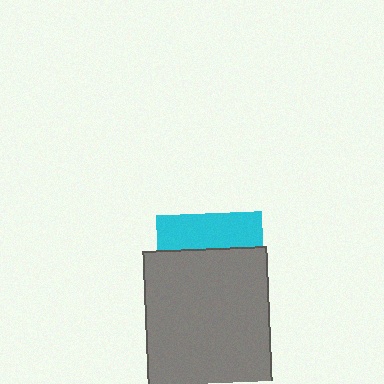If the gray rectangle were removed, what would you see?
You would see the complete cyan square.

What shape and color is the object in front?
The object in front is a gray rectangle.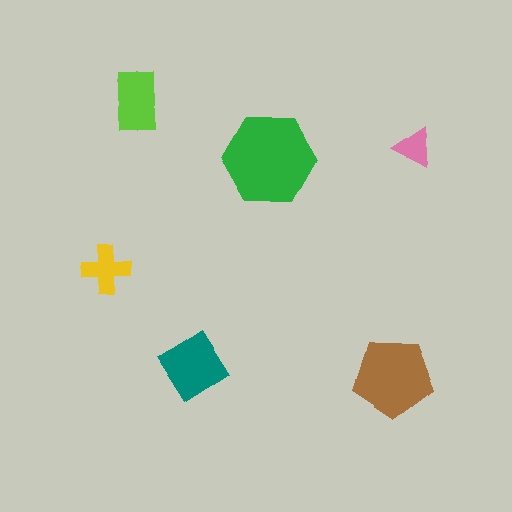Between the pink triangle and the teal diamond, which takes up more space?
The teal diamond.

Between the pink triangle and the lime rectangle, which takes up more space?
The lime rectangle.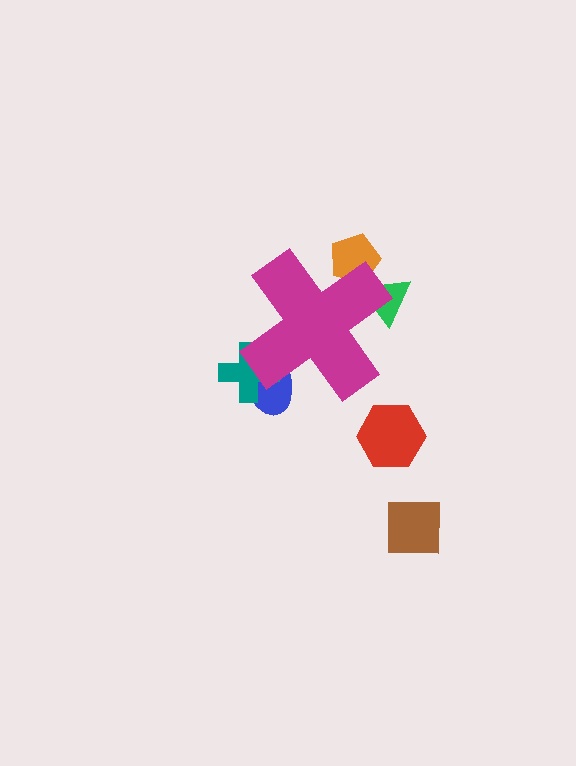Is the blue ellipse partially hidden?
Yes, the blue ellipse is partially hidden behind the magenta cross.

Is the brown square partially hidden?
No, the brown square is fully visible.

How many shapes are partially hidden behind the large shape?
4 shapes are partially hidden.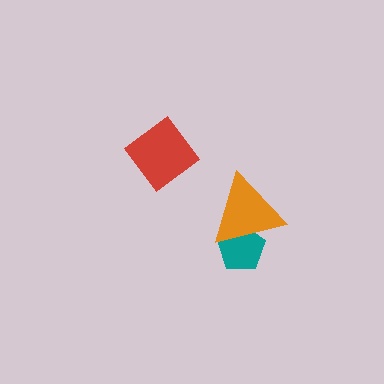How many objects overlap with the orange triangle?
1 object overlaps with the orange triangle.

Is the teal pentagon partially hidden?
Yes, it is partially covered by another shape.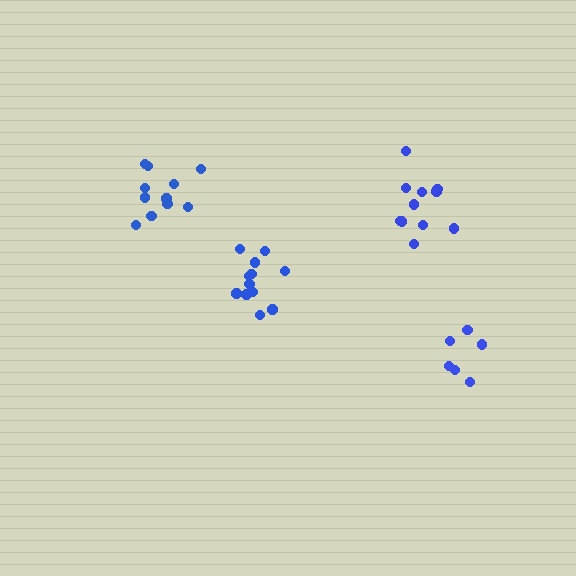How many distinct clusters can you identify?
There are 4 distinct clusters.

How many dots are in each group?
Group 1: 11 dots, Group 2: 11 dots, Group 3: 12 dots, Group 4: 6 dots (40 total).